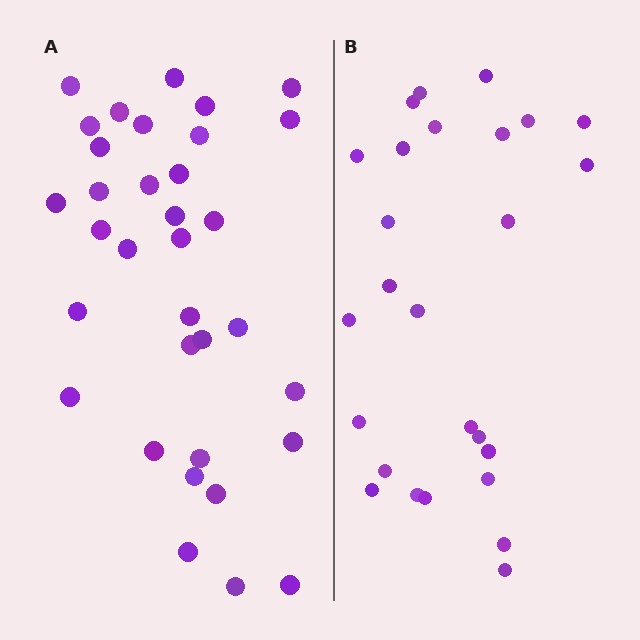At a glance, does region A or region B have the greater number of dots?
Region A (the left region) has more dots.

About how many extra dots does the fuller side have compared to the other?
Region A has roughly 8 or so more dots than region B.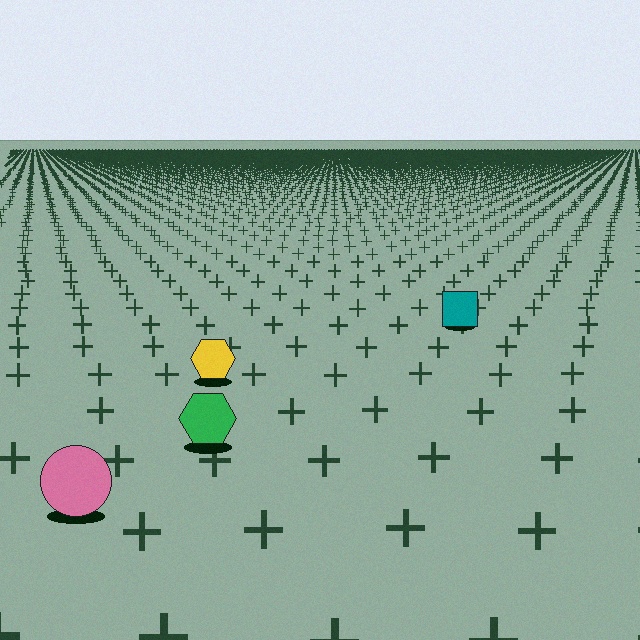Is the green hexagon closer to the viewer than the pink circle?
No. The pink circle is closer — you can tell from the texture gradient: the ground texture is coarser near it.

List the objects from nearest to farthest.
From nearest to farthest: the pink circle, the green hexagon, the yellow hexagon, the teal square.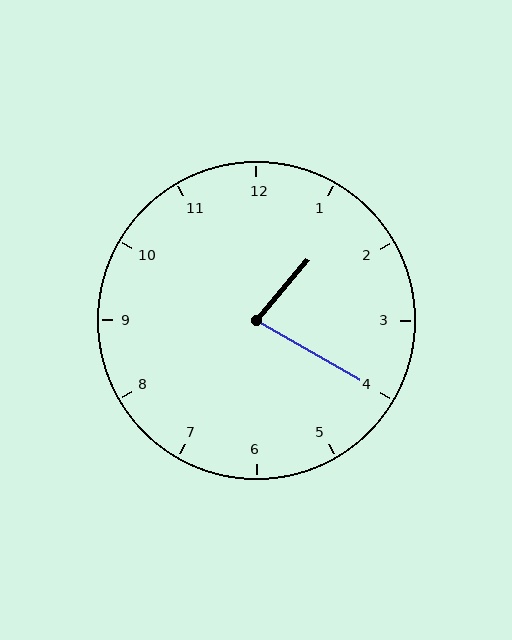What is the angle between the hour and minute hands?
Approximately 80 degrees.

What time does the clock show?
1:20.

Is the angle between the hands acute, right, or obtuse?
It is acute.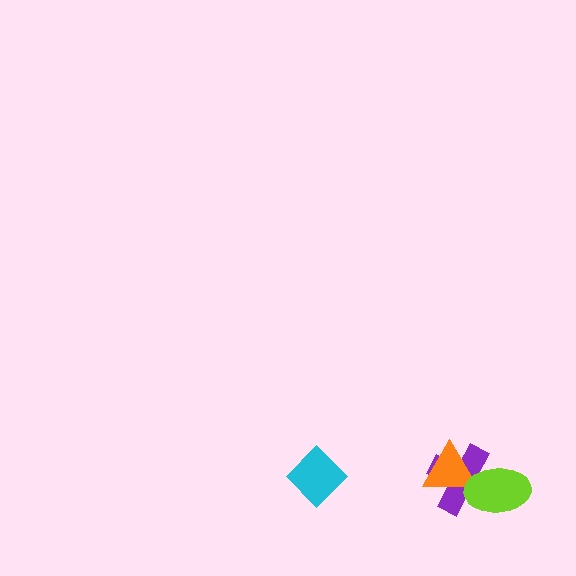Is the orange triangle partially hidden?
Yes, it is partially covered by another shape.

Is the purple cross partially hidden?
Yes, it is partially covered by another shape.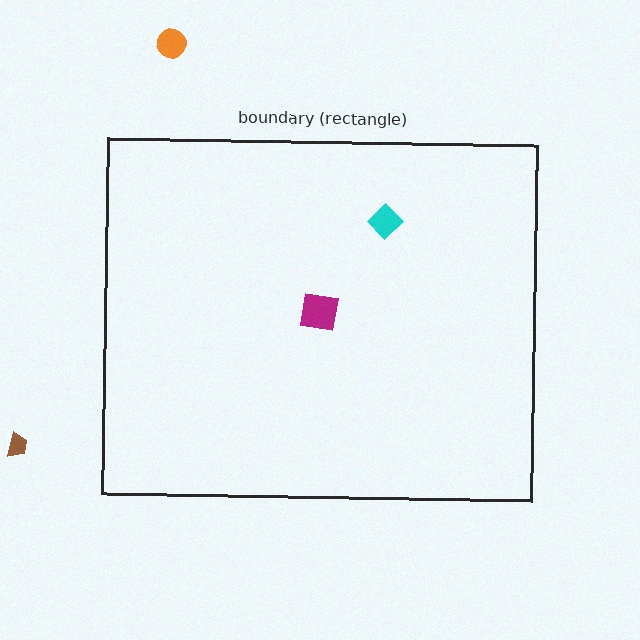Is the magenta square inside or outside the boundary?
Inside.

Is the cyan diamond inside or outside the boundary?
Inside.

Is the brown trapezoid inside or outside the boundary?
Outside.